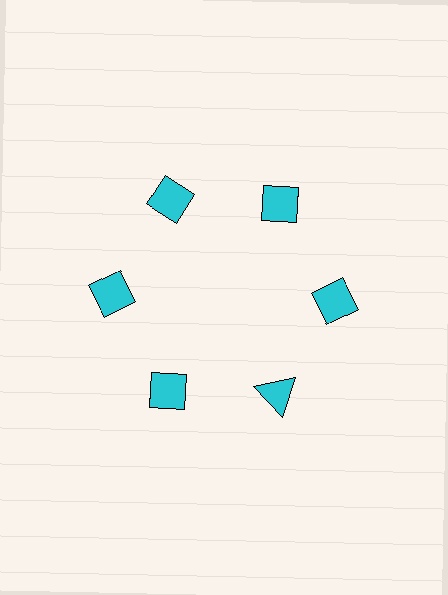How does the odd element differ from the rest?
It has a different shape: triangle instead of diamond.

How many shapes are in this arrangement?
There are 6 shapes arranged in a ring pattern.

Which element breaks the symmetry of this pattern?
The cyan triangle at roughly the 5 o'clock position breaks the symmetry. All other shapes are cyan diamonds.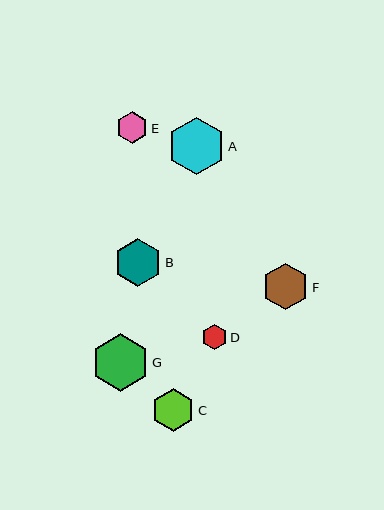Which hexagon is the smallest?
Hexagon D is the smallest with a size of approximately 25 pixels.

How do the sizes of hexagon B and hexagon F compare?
Hexagon B and hexagon F are approximately the same size.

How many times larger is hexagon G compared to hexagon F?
Hexagon G is approximately 1.2 times the size of hexagon F.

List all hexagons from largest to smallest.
From largest to smallest: G, A, B, F, C, E, D.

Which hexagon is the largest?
Hexagon G is the largest with a size of approximately 57 pixels.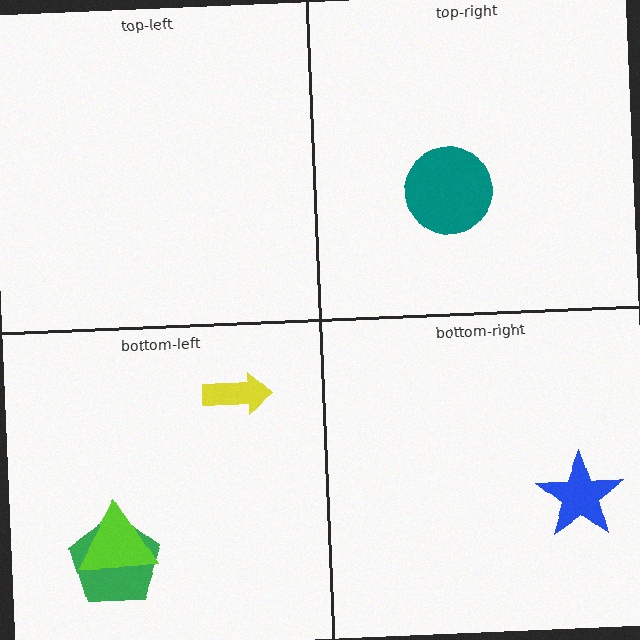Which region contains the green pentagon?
The bottom-left region.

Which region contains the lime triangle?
The bottom-left region.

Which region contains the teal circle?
The top-right region.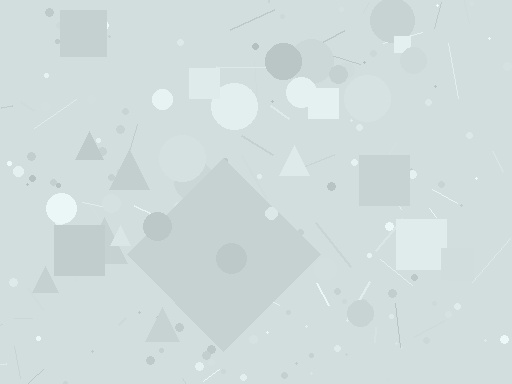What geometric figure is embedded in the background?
A diamond is embedded in the background.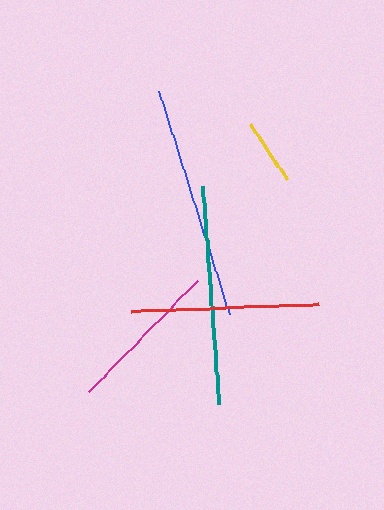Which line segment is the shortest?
The yellow line is the shortest at approximately 66 pixels.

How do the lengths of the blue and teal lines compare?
The blue and teal lines are approximately the same length.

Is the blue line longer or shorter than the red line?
The blue line is longer than the red line.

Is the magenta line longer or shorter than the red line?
The red line is longer than the magenta line.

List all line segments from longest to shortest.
From longest to shortest: blue, teal, red, magenta, yellow.